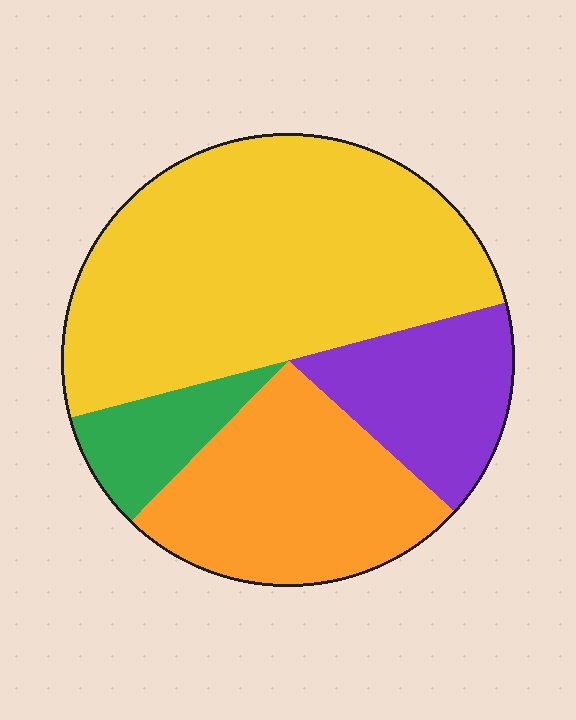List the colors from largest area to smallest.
From largest to smallest: yellow, orange, purple, green.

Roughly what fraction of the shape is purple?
Purple takes up about one sixth (1/6) of the shape.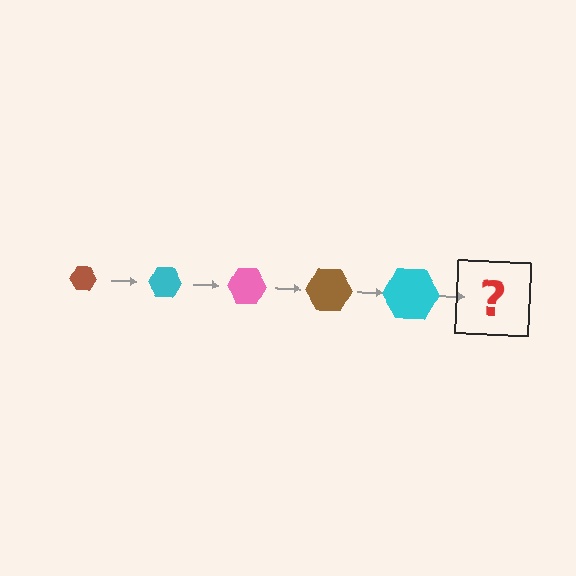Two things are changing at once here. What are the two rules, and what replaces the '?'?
The two rules are that the hexagon grows larger each step and the color cycles through brown, cyan, and pink. The '?' should be a pink hexagon, larger than the previous one.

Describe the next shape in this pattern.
It should be a pink hexagon, larger than the previous one.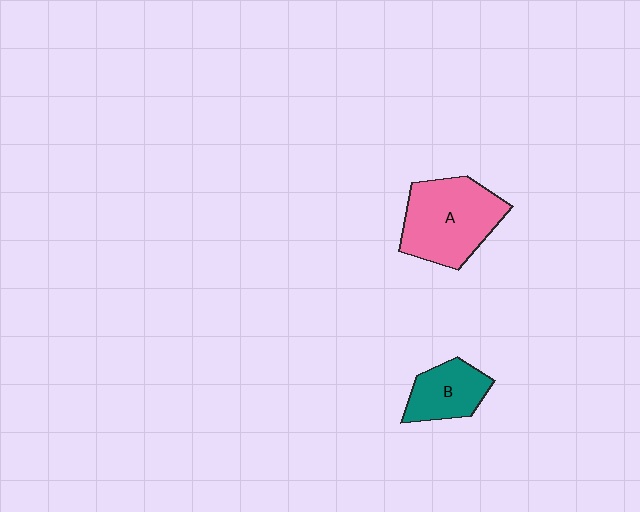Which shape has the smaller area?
Shape B (teal).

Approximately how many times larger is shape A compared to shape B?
Approximately 1.8 times.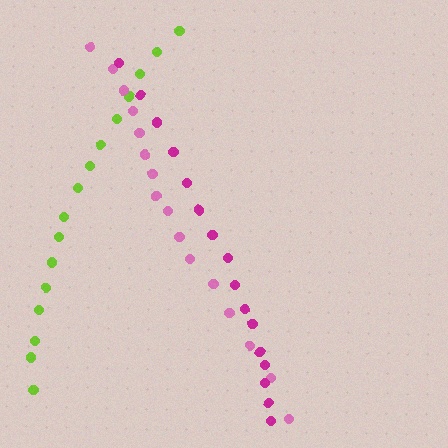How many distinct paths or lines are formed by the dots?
There are 3 distinct paths.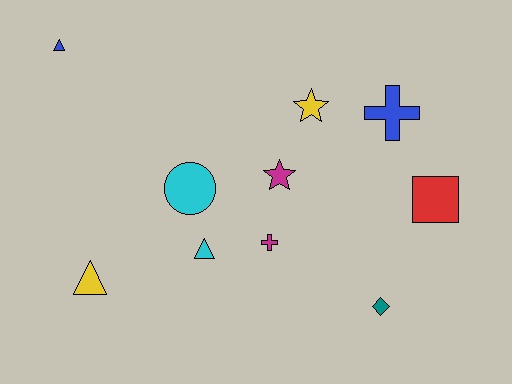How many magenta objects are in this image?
There are 2 magenta objects.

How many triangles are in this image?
There are 3 triangles.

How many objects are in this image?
There are 10 objects.